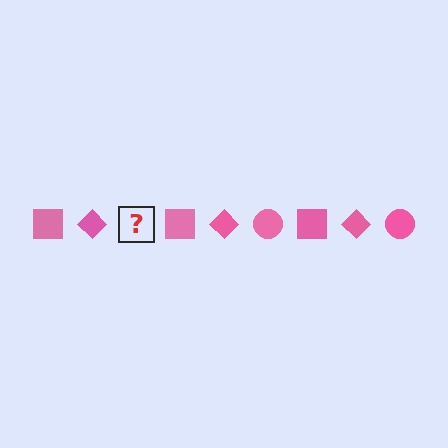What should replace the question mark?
The question mark should be replaced with a pink circle.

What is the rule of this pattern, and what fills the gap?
The rule is that the pattern cycles through square, diamond, circle shapes in pink. The gap should be filled with a pink circle.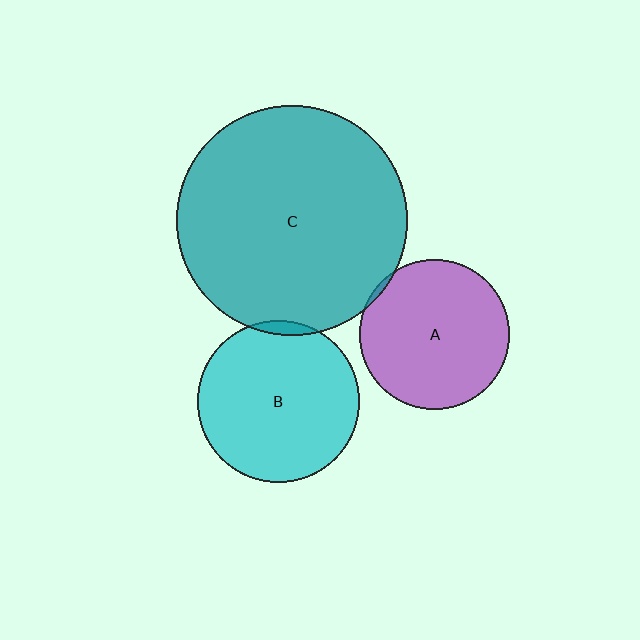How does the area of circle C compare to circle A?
Approximately 2.4 times.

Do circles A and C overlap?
Yes.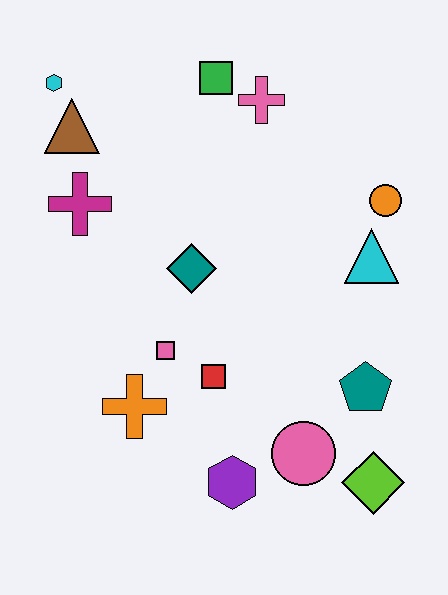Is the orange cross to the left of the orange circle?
Yes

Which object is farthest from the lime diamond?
The cyan hexagon is farthest from the lime diamond.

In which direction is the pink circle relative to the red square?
The pink circle is to the right of the red square.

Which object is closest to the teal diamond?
The pink square is closest to the teal diamond.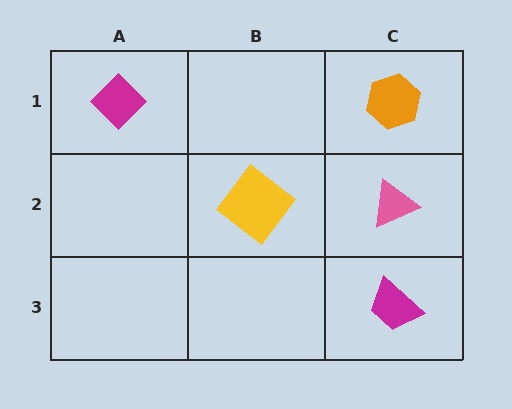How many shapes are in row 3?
1 shape.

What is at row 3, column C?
A magenta trapezoid.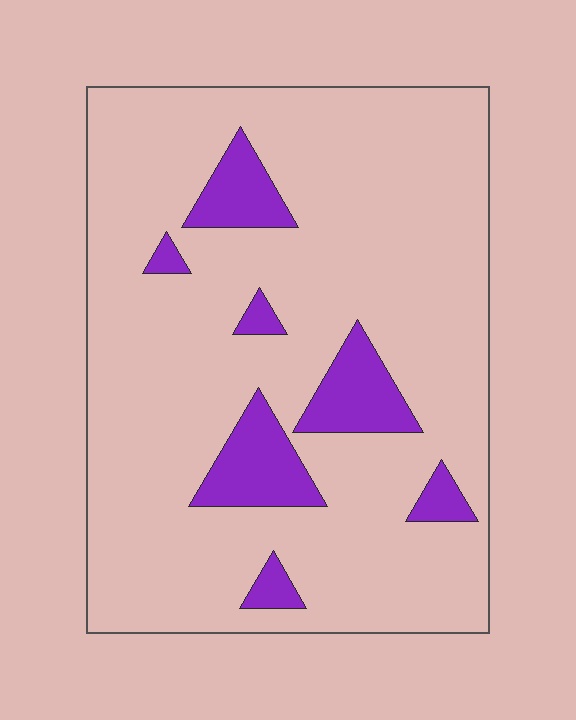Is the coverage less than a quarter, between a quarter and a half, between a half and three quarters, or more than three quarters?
Less than a quarter.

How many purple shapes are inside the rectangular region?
7.